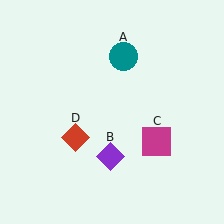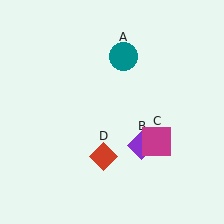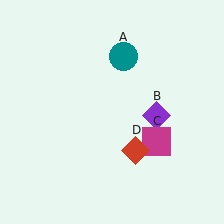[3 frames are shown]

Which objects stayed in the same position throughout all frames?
Teal circle (object A) and magenta square (object C) remained stationary.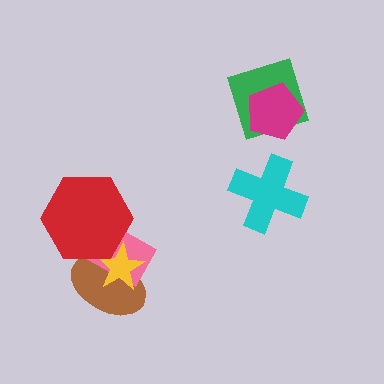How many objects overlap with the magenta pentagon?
1 object overlaps with the magenta pentagon.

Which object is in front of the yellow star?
The red hexagon is in front of the yellow star.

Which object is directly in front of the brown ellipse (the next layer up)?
The pink rectangle is directly in front of the brown ellipse.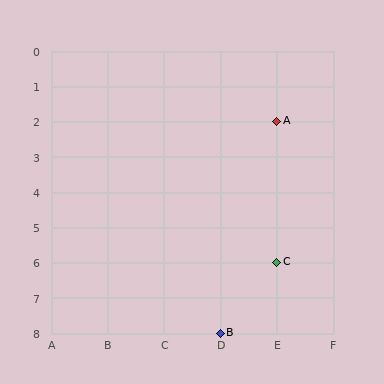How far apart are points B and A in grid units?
Points B and A are 1 column and 6 rows apart (about 6.1 grid units diagonally).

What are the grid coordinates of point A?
Point A is at grid coordinates (E, 2).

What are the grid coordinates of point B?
Point B is at grid coordinates (D, 8).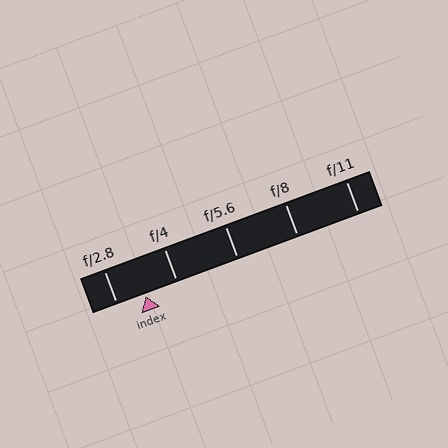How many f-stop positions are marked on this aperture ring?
There are 5 f-stop positions marked.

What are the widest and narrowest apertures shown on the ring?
The widest aperture shown is f/2.8 and the narrowest is f/11.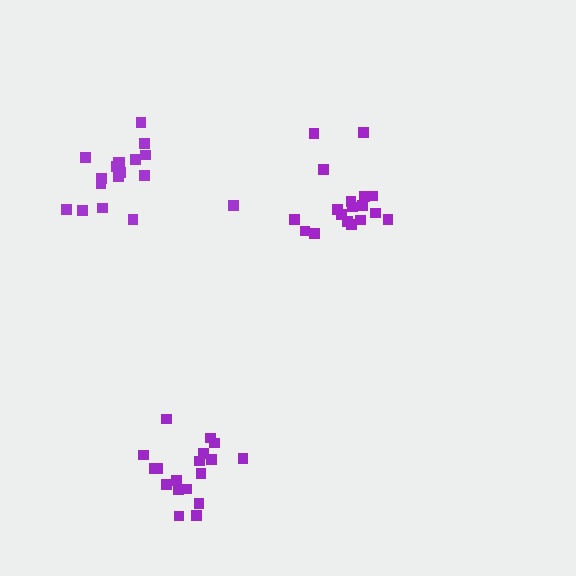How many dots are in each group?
Group 1: 18 dots, Group 2: 18 dots, Group 3: 18 dots (54 total).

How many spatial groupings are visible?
There are 3 spatial groupings.